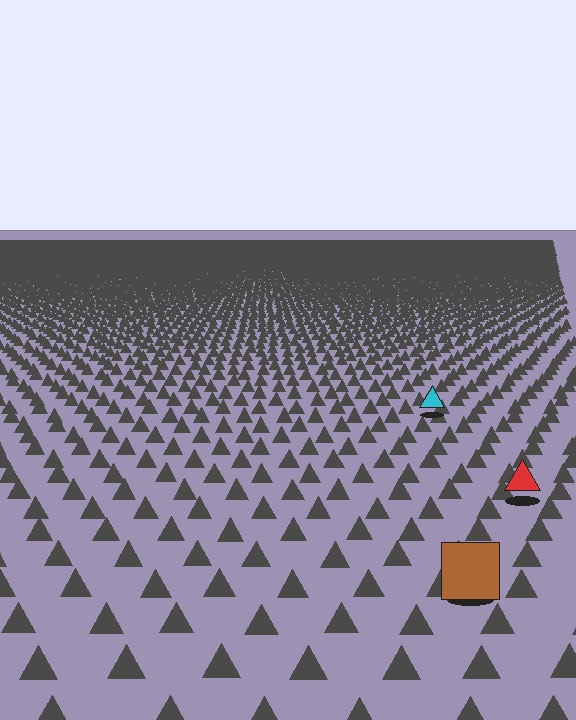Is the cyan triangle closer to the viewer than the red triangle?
No. The red triangle is closer — you can tell from the texture gradient: the ground texture is coarser near it.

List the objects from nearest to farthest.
From nearest to farthest: the brown square, the red triangle, the cyan triangle.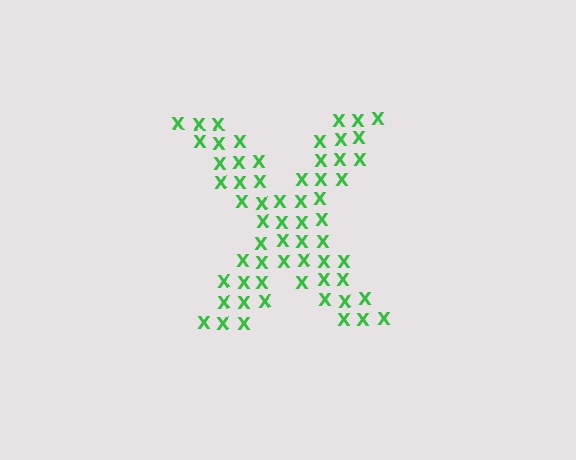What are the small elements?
The small elements are letter X's.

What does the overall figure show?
The overall figure shows the letter X.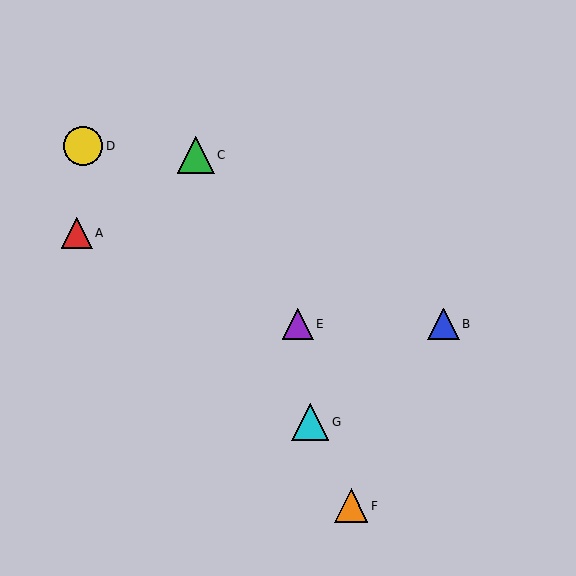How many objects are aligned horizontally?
2 objects (B, E) are aligned horizontally.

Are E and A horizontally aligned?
No, E is at y≈324 and A is at y≈233.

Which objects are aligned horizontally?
Objects B, E are aligned horizontally.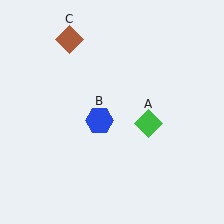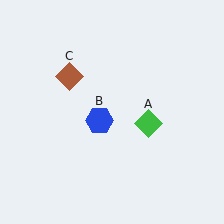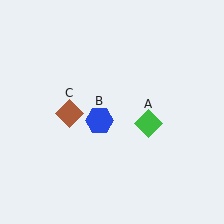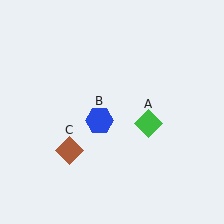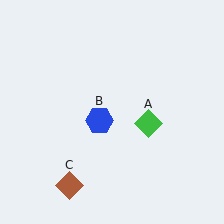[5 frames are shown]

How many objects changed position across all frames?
1 object changed position: brown diamond (object C).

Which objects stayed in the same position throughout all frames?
Green diamond (object A) and blue hexagon (object B) remained stationary.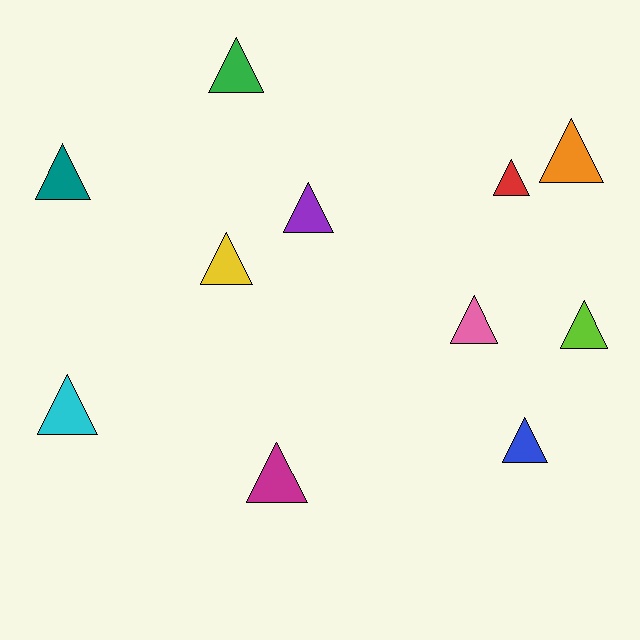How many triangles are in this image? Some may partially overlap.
There are 11 triangles.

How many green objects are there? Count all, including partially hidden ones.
There is 1 green object.